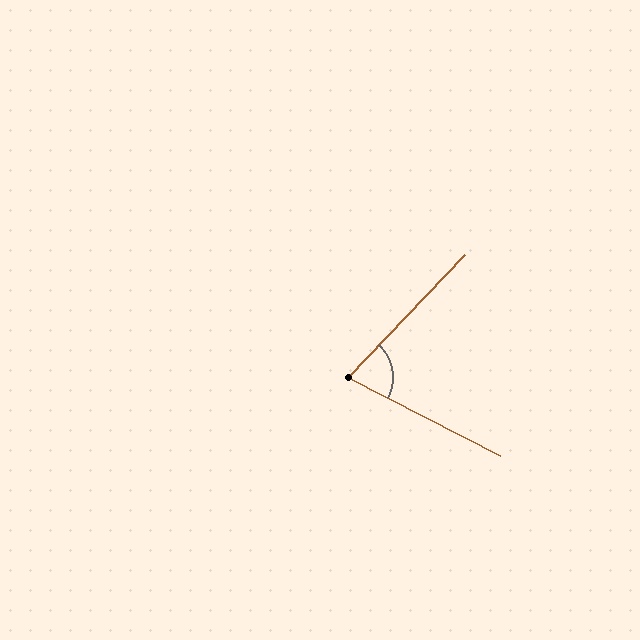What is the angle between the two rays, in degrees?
Approximately 73 degrees.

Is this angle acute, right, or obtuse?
It is acute.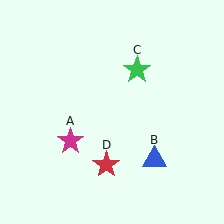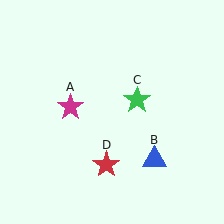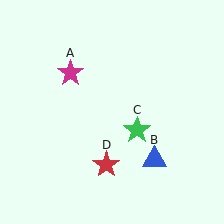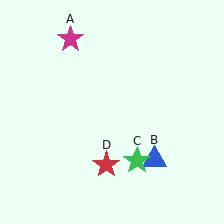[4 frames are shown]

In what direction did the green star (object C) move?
The green star (object C) moved down.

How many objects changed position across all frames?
2 objects changed position: magenta star (object A), green star (object C).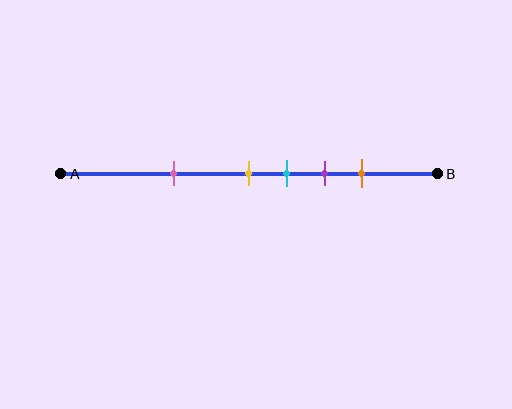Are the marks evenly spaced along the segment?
No, the marks are not evenly spaced.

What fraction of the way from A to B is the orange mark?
The orange mark is approximately 80% (0.8) of the way from A to B.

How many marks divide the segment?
There are 5 marks dividing the segment.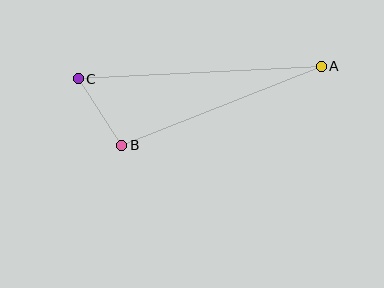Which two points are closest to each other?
Points B and C are closest to each other.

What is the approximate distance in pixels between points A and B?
The distance between A and B is approximately 215 pixels.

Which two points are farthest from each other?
Points A and C are farthest from each other.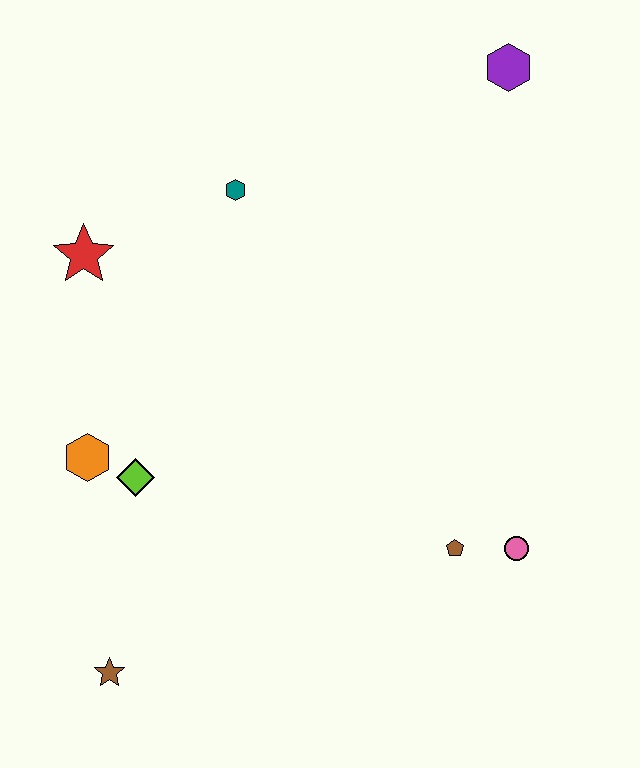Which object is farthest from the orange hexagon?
The purple hexagon is farthest from the orange hexagon.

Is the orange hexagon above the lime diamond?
Yes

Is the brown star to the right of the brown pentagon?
No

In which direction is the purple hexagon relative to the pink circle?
The purple hexagon is above the pink circle.